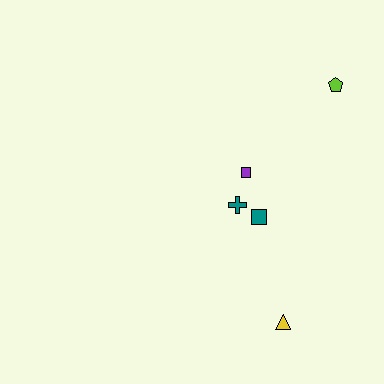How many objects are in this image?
There are 5 objects.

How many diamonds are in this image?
There are no diamonds.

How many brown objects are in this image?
There are no brown objects.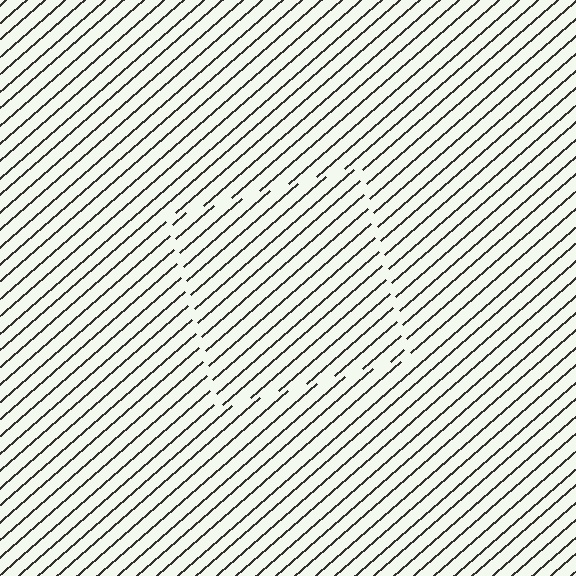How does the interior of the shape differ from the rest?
The interior of the shape contains the same grating, shifted by half a period — the contour is defined by the phase discontinuity where line-ends from the inner and outer gratings abut.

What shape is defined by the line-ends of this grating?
An illusory square. The interior of the shape contains the same grating, shifted by half a period — the contour is defined by the phase discontinuity where line-ends from the inner and outer gratings abut.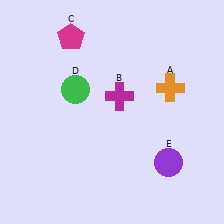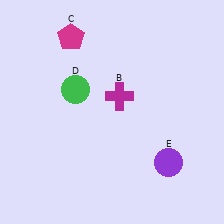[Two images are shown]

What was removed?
The orange cross (A) was removed in Image 2.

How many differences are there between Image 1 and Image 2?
There is 1 difference between the two images.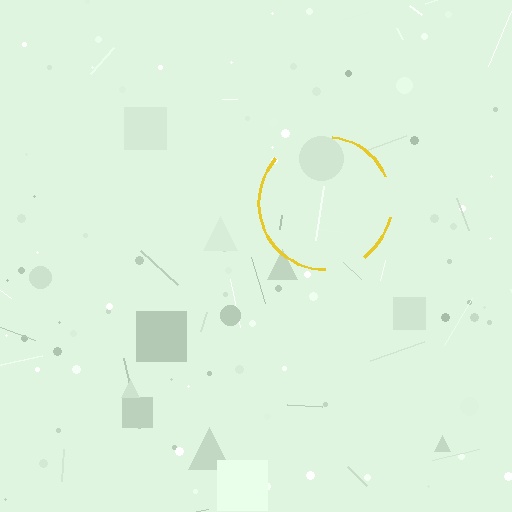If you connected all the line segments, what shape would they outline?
They would outline a circle.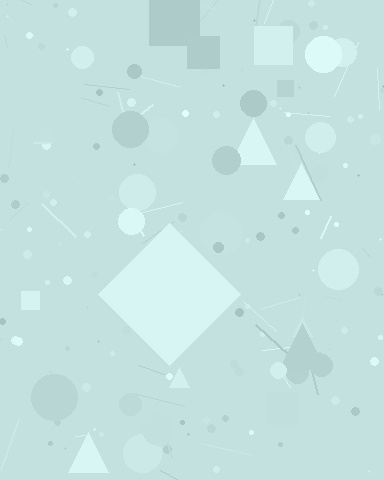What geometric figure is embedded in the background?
A diamond is embedded in the background.